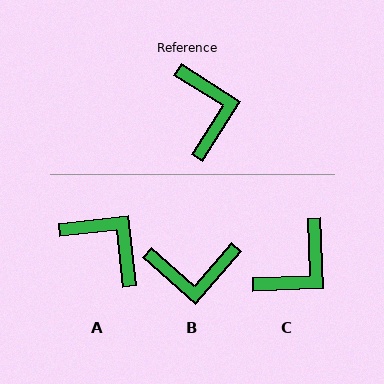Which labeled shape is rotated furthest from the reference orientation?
B, about 99 degrees away.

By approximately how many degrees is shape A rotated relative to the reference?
Approximately 39 degrees counter-clockwise.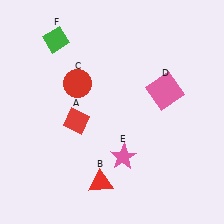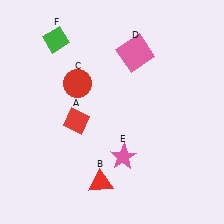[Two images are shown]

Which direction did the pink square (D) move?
The pink square (D) moved up.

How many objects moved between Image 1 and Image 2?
1 object moved between the two images.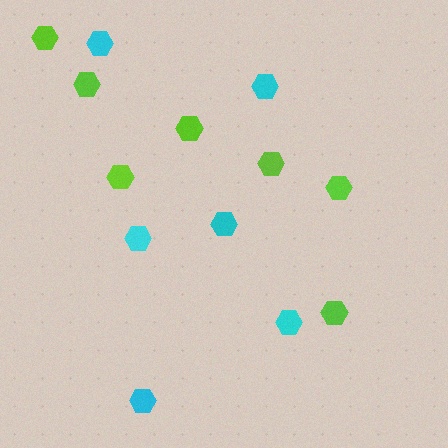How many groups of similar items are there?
There are 2 groups: one group of lime hexagons (7) and one group of cyan hexagons (6).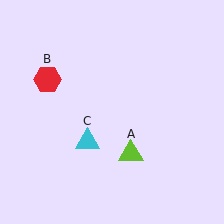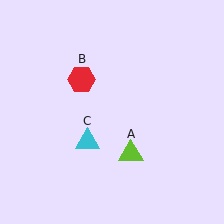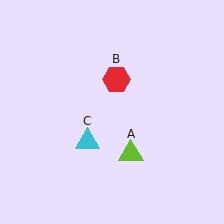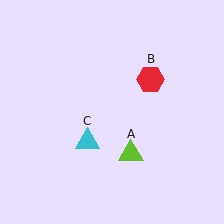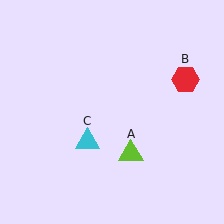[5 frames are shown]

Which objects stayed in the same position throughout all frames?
Lime triangle (object A) and cyan triangle (object C) remained stationary.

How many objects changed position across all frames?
1 object changed position: red hexagon (object B).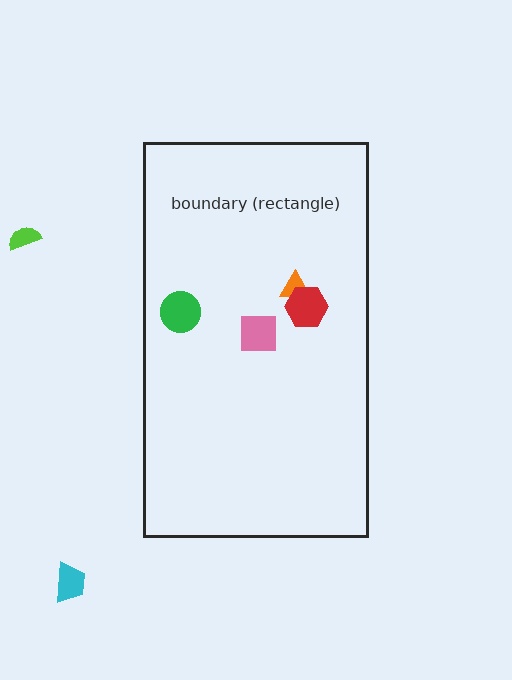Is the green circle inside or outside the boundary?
Inside.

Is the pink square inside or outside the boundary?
Inside.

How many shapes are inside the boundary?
4 inside, 2 outside.